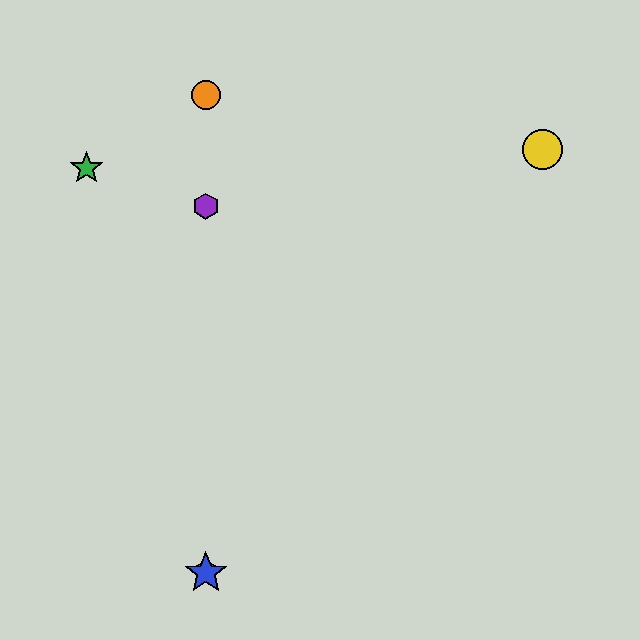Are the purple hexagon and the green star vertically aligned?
No, the purple hexagon is at x≈206 and the green star is at x≈87.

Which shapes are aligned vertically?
The red hexagon, the blue star, the purple hexagon, the orange circle are aligned vertically.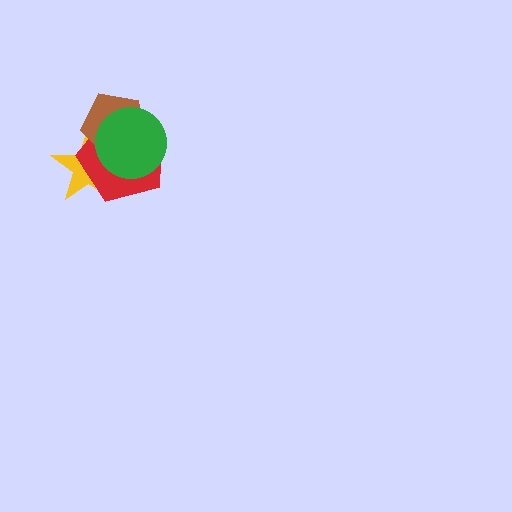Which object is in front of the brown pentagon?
The green circle is in front of the brown pentagon.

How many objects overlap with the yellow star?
3 objects overlap with the yellow star.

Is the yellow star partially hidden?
Yes, it is partially covered by another shape.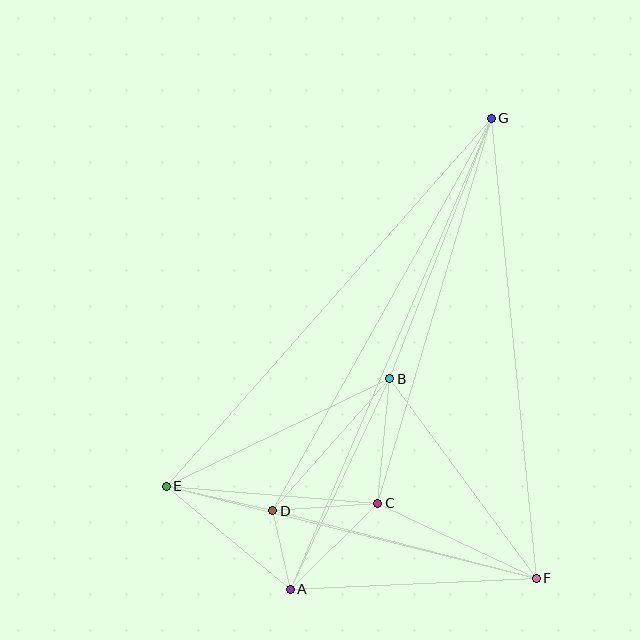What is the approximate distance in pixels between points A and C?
The distance between A and C is approximately 123 pixels.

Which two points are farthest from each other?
Points A and G are farthest from each other.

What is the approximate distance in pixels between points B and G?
The distance between B and G is approximately 279 pixels.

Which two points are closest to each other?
Points A and D are closest to each other.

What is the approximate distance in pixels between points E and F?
The distance between E and F is approximately 381 pixels.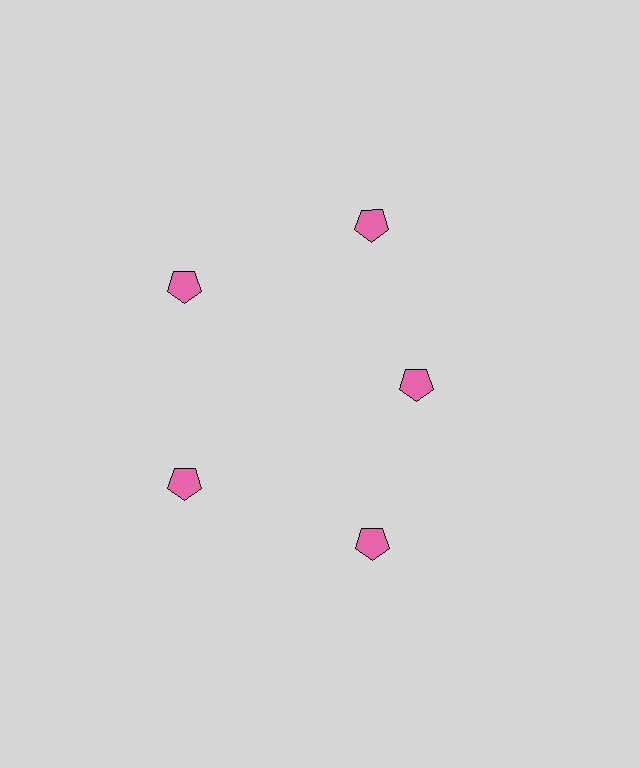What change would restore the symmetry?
The symmetry would be restored by moving it outward, back onto the ring so that all 5 pentagons sit at equal angles and equal distance from the center.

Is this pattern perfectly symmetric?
No. The 5 pink pentagons are arranged in a ring, but one element near the 3 o'clock position is pulled inward toward the center, breaking the 5-fold rotational symmetry.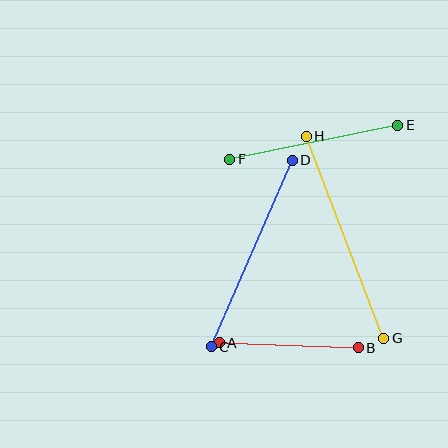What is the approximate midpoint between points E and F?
The midpoint is at approximately (314, 142) pixels.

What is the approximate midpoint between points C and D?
The midpoint is at approximately (252, 253) pixels.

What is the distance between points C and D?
The distance is approximately 204 pixels.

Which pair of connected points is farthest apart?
Points G and H are farthest apart.